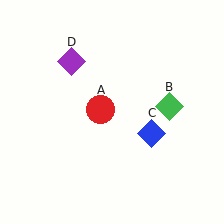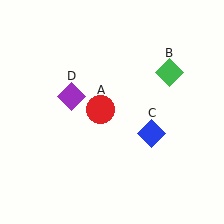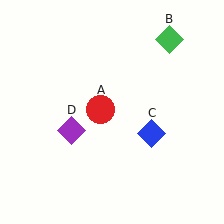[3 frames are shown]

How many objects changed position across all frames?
2 objects changed position: green diamond (object B), purple diamond (object D).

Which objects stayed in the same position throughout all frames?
Red circle (object A) and blue diamond (object C) remained stationary.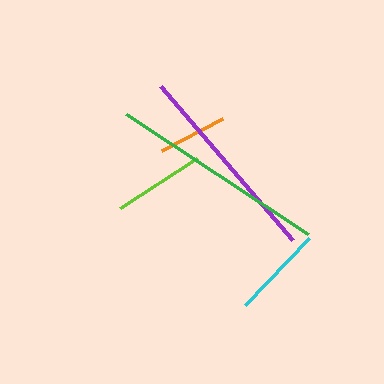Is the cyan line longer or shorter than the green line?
The green line is longer than the cyan line.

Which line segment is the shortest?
The orange line is the shortest at approximately 69 pixels.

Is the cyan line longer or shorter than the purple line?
The purple line is longer than the cyan line.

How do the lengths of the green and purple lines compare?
The green and purple lines are approximately the same length.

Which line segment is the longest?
The green line is the longest at approximately 218 pixels.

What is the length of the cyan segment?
The cyan segment is approximately 93 pixels long.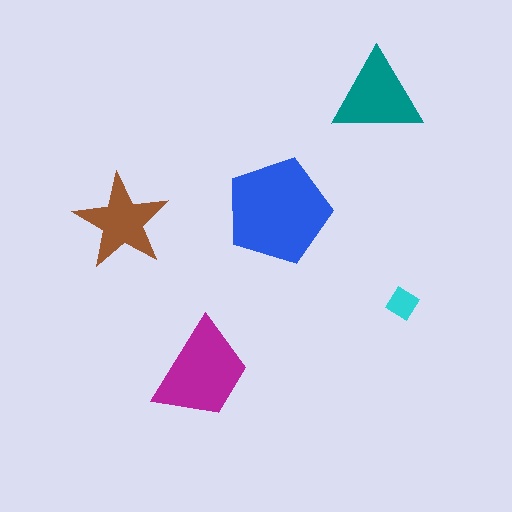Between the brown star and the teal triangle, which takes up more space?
The teal triangle.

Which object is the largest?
The blue pentagon.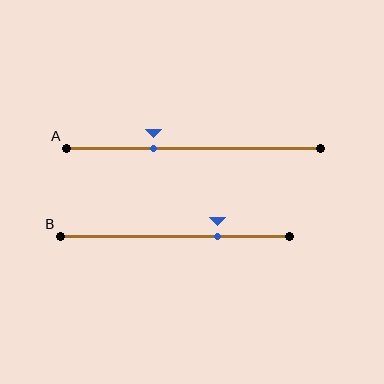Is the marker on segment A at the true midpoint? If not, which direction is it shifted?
No, the marker on segment A is shifted to the left by about 16% of the segment length.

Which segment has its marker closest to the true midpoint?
Segment A has its marker closest to the true midpoint.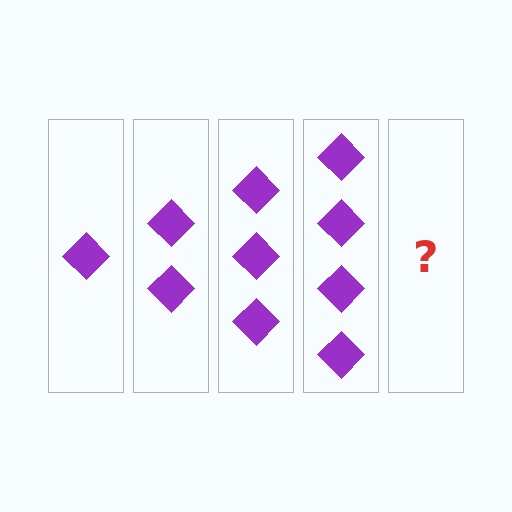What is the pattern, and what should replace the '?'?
The pattern is that each step adds one more diamond. The '?' should be 5 diamonds.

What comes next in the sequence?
The next element should be 5 diamonds.